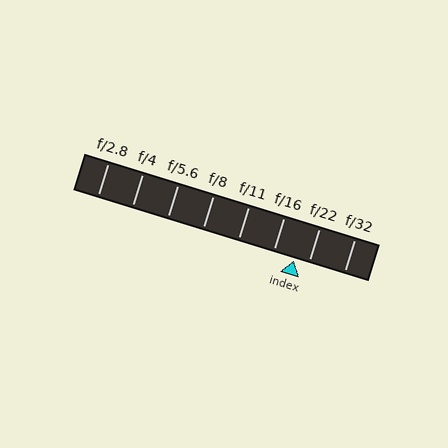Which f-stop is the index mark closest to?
The index mark is closest to f/22.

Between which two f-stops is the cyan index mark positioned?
The index mark is between f/16 and f/22.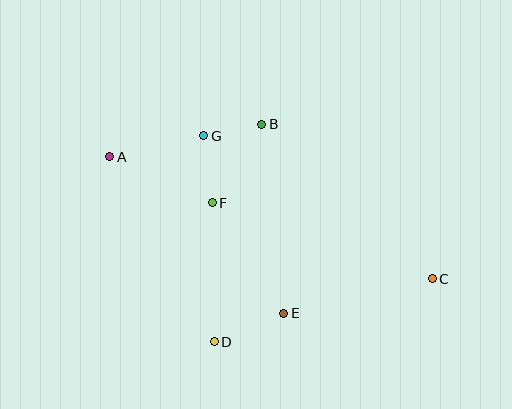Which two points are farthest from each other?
Points A and C are farthest from each other.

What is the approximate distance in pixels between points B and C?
The distance between B and C is approximately 230 pixels.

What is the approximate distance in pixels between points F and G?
The distance between F and G is approximately 68 pixels.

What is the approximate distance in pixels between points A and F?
The distance between A and F is approximately 112 pixels.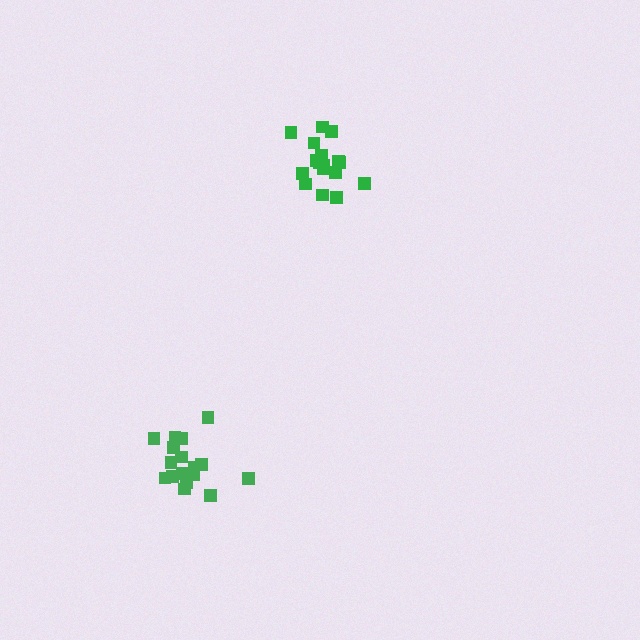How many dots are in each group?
Group 1: 17 dots, Group 2: 17 dots (34 total).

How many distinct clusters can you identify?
There are 2 distinct clusters.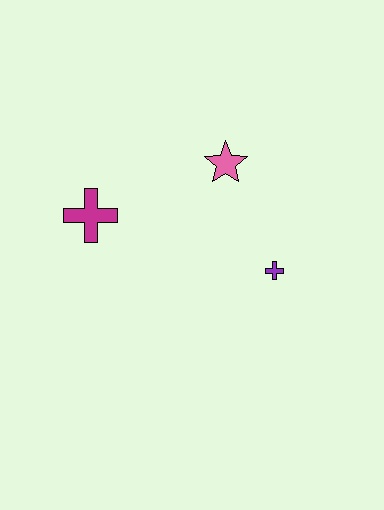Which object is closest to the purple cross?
The pink star is closest to the purple cross.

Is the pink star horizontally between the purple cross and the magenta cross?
Yes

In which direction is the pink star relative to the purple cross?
The pink star is above the purple cross.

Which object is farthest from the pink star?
The magenta cross is farthest from the pink star.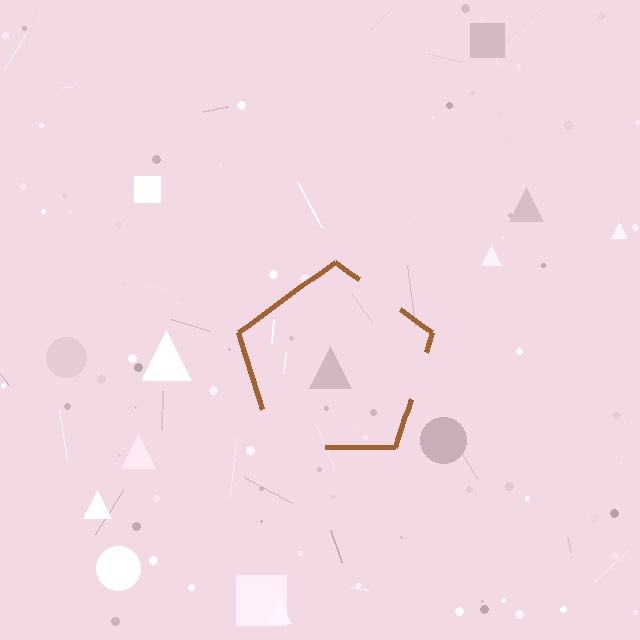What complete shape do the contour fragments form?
The contour fragments form a pentagon.